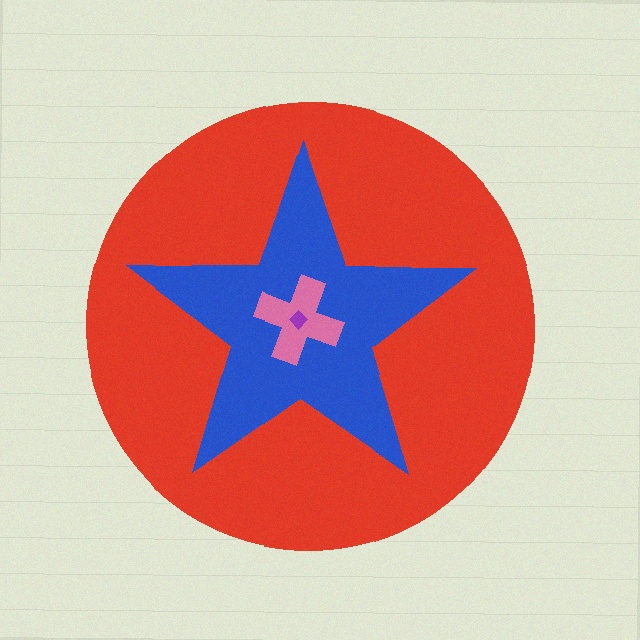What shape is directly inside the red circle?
The blue star.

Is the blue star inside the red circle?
Yes.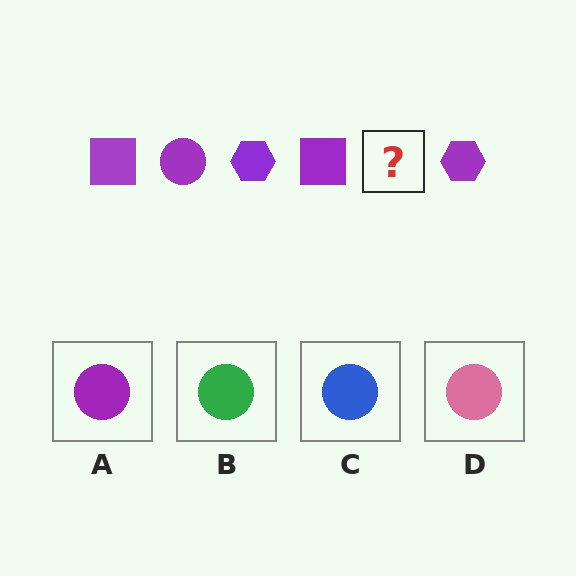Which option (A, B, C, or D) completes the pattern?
A.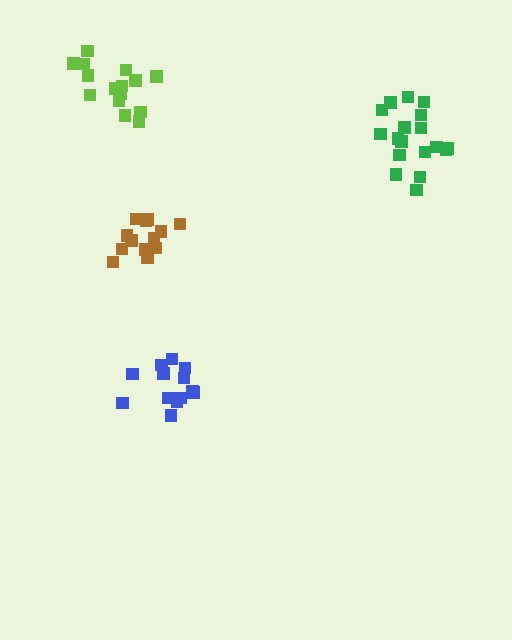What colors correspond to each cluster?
The clusters are colored: brown, green, lime, blue.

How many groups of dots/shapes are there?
There are 4 groups.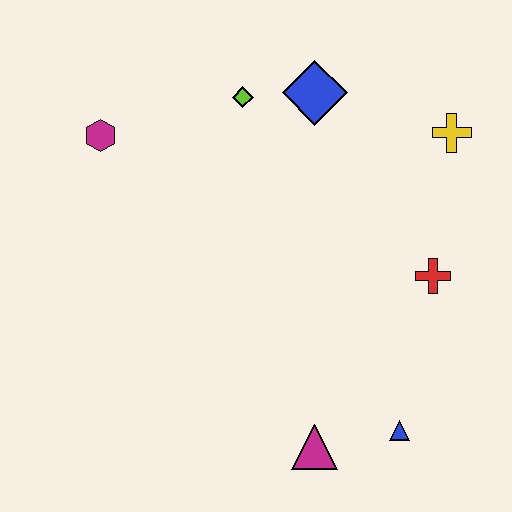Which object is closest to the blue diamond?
The lime diamond is closest to the blue diamond.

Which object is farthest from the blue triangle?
The magenta hexagon is farthest from the blue triangle.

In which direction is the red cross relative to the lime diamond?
The red cross is to the right of the lime diamond.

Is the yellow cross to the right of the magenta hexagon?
Yes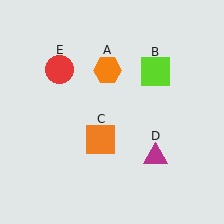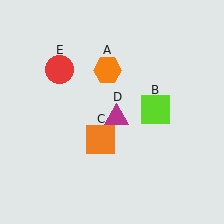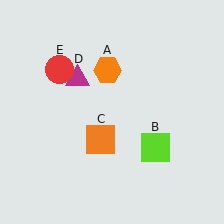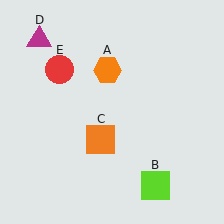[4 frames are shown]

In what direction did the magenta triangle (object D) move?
The magenta triangle (object D) moved up and to the left.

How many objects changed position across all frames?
2 objects changed position: lime square (object B), magenta triangle (object D).